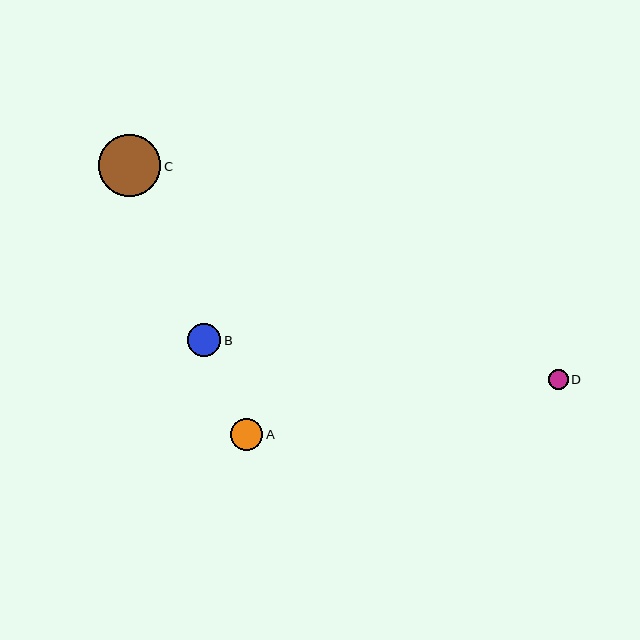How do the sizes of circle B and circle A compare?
Circle B and circle A are approximately the same size.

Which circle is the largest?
Circle C is the largest with a size of approximately 62 pixels.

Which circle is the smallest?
Circle D is the smallest with a size of approximately 20 pixels.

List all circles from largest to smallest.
From largest to smallest: C, B, A, D.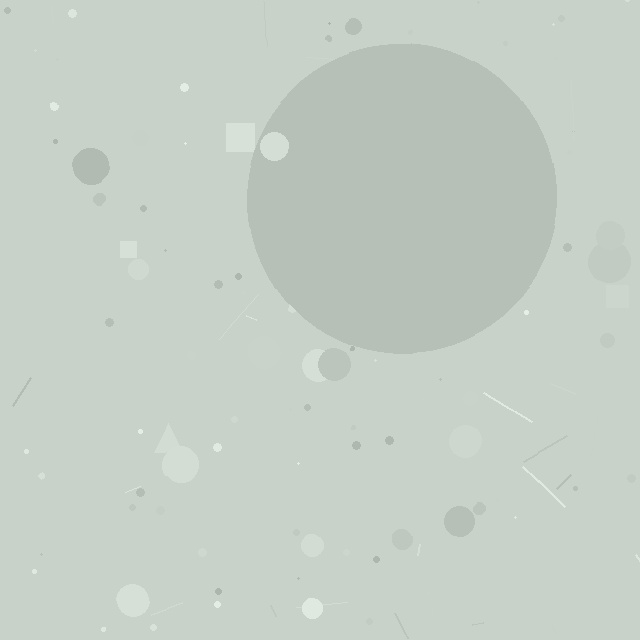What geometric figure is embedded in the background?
A circle is embedded in the background.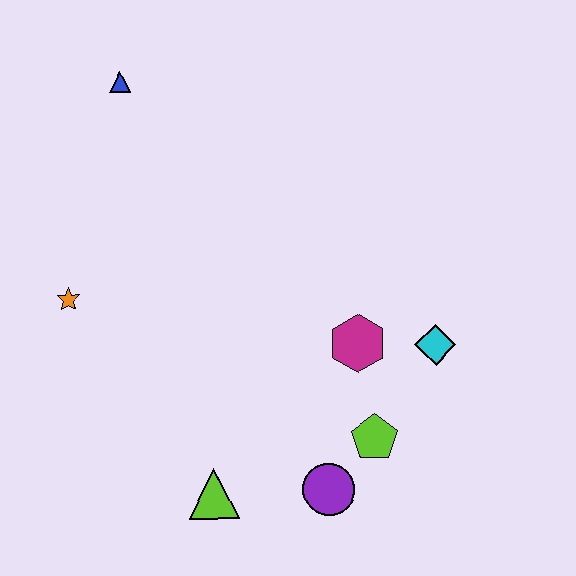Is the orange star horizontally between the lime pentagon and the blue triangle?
No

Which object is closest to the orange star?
The blue triangle is closest to the orange star.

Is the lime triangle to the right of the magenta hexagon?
No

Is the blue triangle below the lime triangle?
No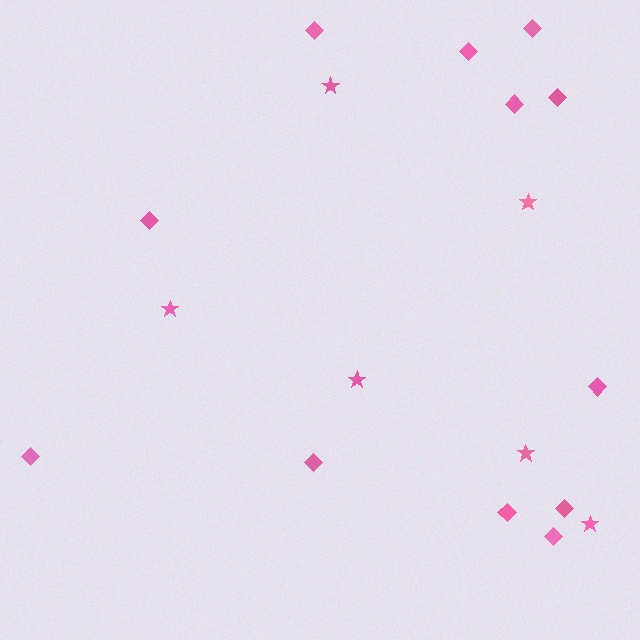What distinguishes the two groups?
There are 2 groups: one group of stars (6) and one group of diamonds (12).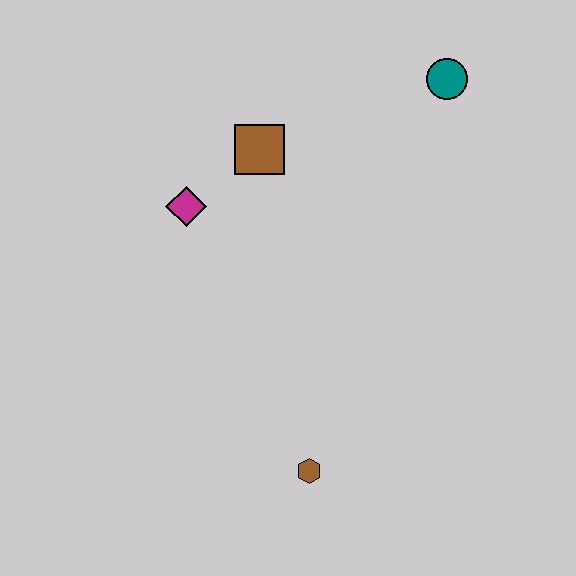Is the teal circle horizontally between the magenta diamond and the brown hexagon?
No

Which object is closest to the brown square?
The magenta diamond is closest to the brown square.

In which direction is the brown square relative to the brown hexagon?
The brown square is above the brown hexagon.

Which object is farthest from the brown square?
The brown hexagon is farthest from the brown square.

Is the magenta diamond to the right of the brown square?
No